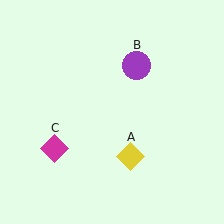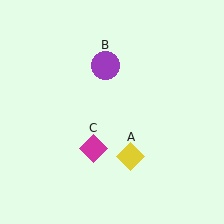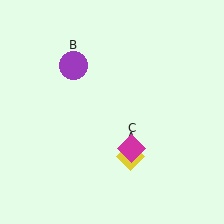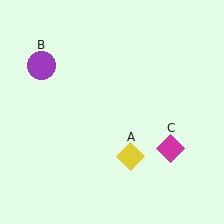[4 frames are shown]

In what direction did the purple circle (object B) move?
The purple circle (object B) moved left.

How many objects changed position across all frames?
2 objects changed position: purple circle (object B), magenta diamond (object C).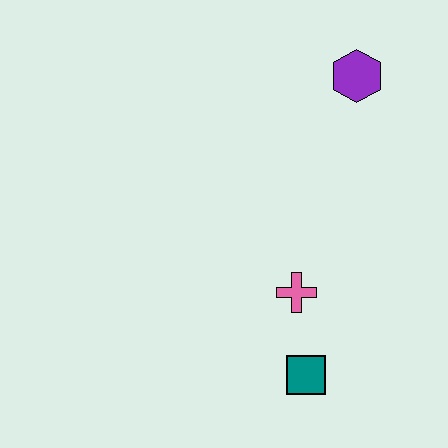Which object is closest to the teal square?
The pink cross is closest to the teal square.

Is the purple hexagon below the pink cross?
No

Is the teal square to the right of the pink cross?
Yes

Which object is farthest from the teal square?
The purple hexagon is farthest from the teal square.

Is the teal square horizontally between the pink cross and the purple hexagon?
Yes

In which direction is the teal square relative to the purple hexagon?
The teal square is below the purple hexagon.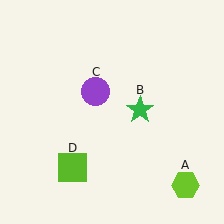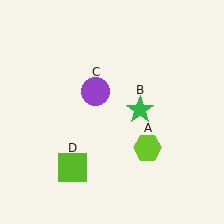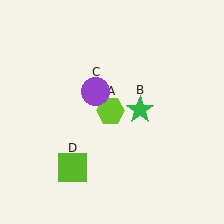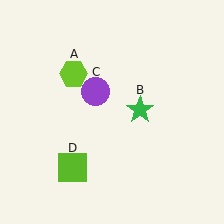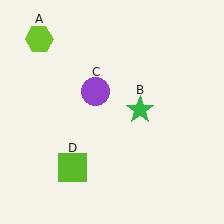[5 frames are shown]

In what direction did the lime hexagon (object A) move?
The lime hexagon (object A) moved up and to the left.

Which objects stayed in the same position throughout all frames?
Green star (object B) and purple circle (object C) and lime square (object D) remained stationary.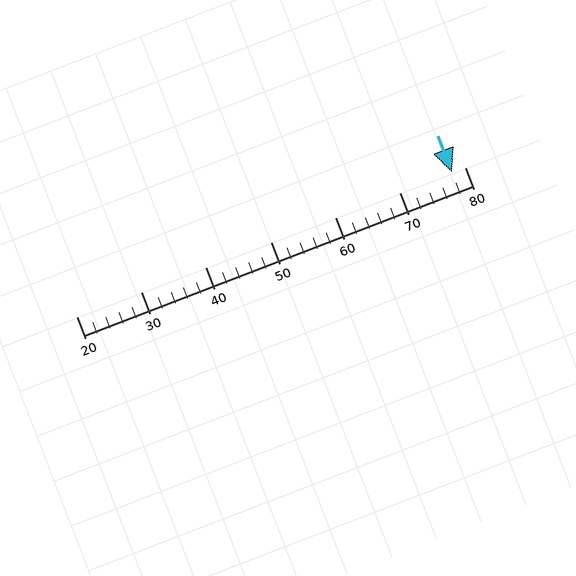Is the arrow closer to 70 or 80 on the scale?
The arrow is closer to 80.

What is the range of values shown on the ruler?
The ruler shows values from 20 to 80.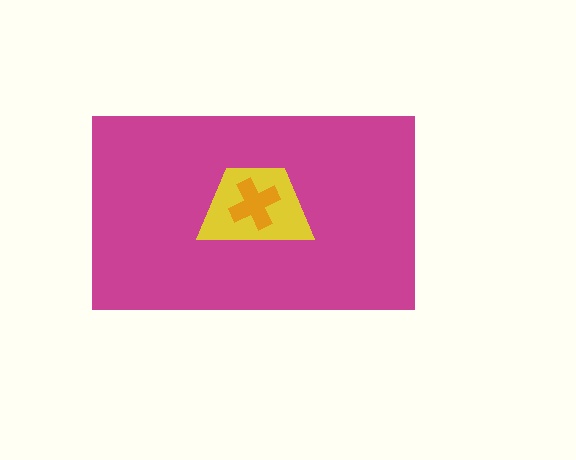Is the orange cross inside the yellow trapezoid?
Yes.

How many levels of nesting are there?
3.